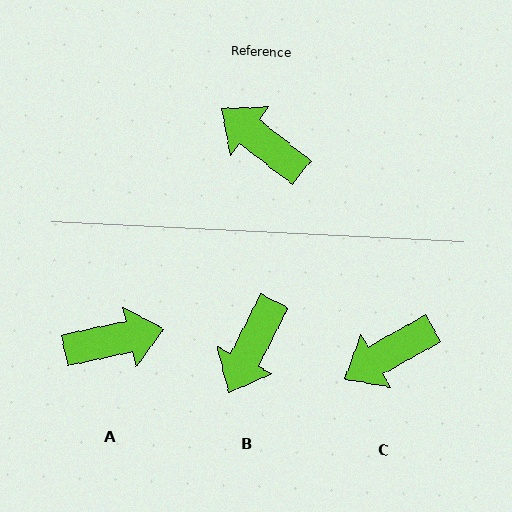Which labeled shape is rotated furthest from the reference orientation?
A, about 129 degrees away.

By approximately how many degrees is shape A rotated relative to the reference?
Approximately 129 degrees clockwise.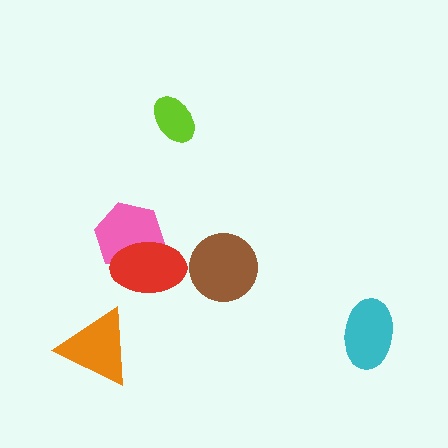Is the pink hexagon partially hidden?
Yes, it is partially covered by another shape.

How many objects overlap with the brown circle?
0 objects overlap with the brown circle.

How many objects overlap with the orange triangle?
0 objects overlap with the orange triangle.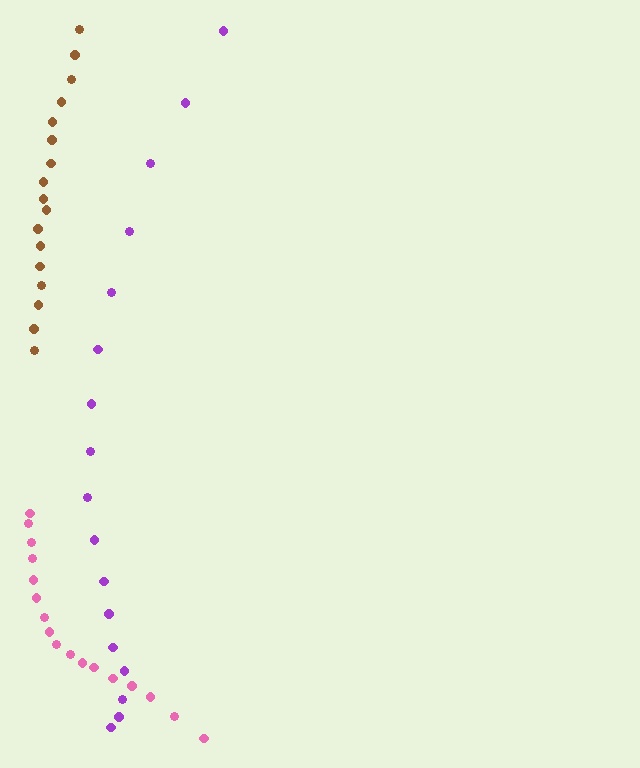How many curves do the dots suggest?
There are 3 distinct paths.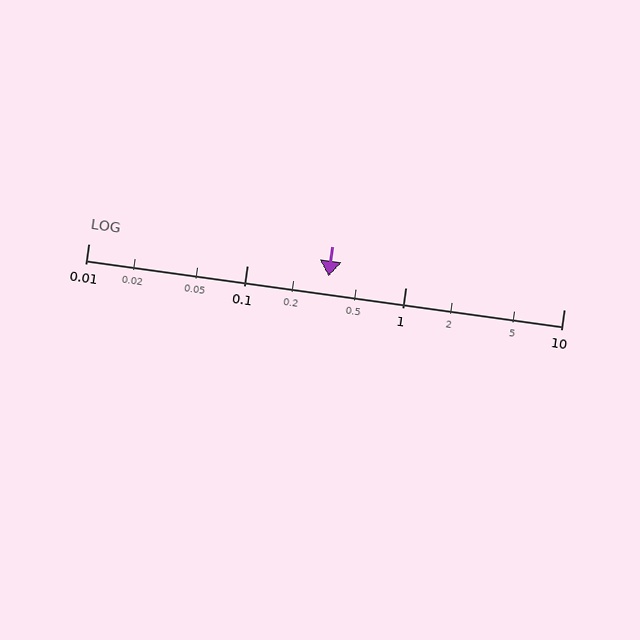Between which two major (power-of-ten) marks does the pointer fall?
The pointer is between 0.1 and 1.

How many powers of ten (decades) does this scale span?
The scale spans 3 decades, from 0.01 to 10.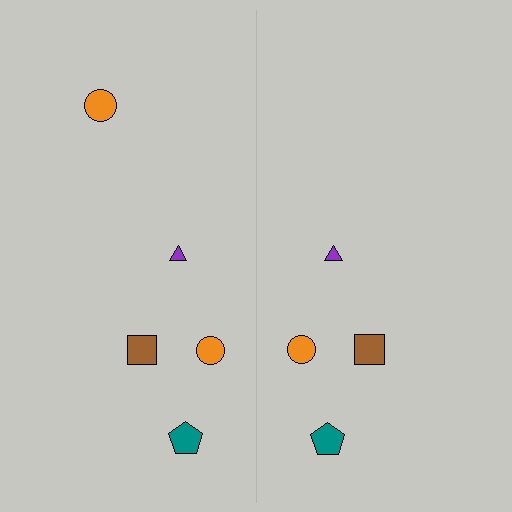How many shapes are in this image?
There are 9 shapes in this image.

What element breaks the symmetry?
A orange circle is missing from the right side.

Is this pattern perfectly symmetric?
No, the pattern is not perfectly symmetric. A orange circle is missing from the right side.